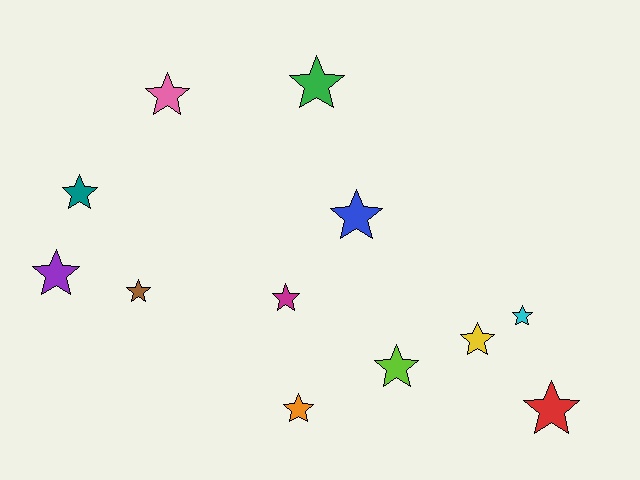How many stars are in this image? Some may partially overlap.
There are 12 stars.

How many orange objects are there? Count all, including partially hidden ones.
There is 1 orange object.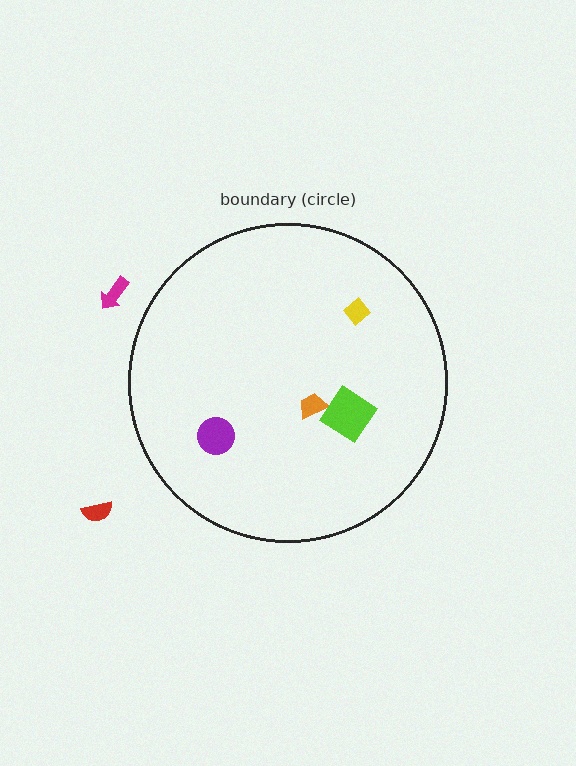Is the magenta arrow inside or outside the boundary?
Outside.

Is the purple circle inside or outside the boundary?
Inside.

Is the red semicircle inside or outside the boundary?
Outside.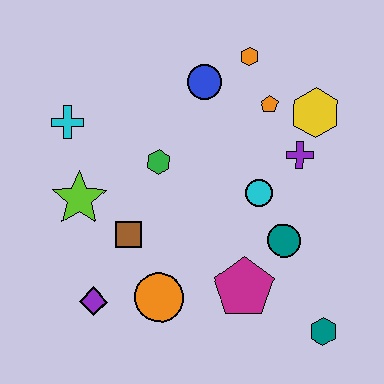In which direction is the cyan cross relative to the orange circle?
The cyan cross is above the orange circle.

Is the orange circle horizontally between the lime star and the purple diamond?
No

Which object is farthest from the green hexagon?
The teal hexagon is farthest from the green hexagon.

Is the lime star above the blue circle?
No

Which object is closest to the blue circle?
The orange hexagon is closest to the blue circle.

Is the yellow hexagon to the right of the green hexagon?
Yes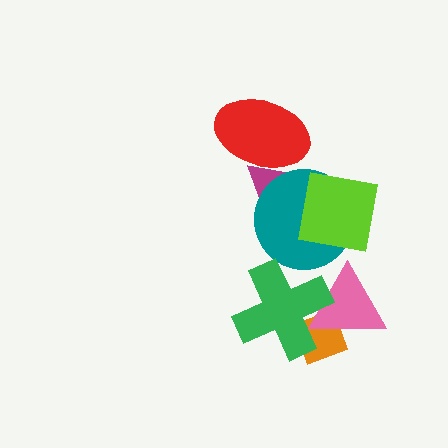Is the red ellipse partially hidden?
No, no other shape covers it.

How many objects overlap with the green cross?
2 objects overlap with the green cross.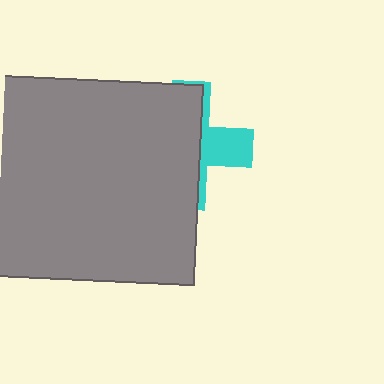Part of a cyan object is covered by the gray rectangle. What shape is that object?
It is a cross.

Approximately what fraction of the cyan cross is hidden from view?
Roughly 69% of the cyan cross is hidden behind the gray rectangle.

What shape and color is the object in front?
The object in front is a gray rectangle.